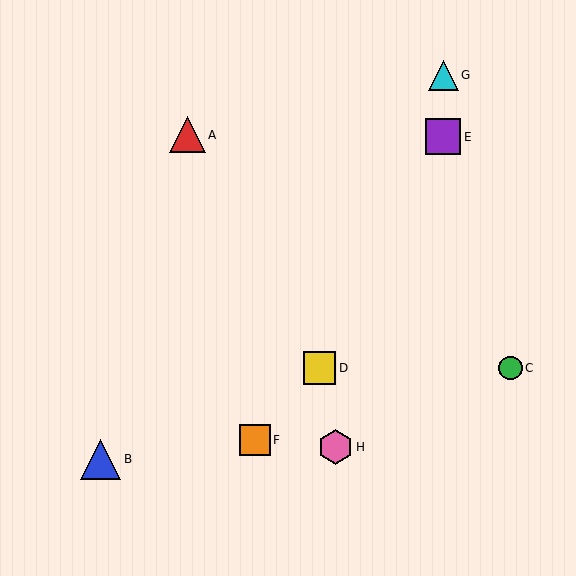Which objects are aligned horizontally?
Objects C, D are aligned horizontally.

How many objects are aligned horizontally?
2 objects (C, D) are aligned horizontally.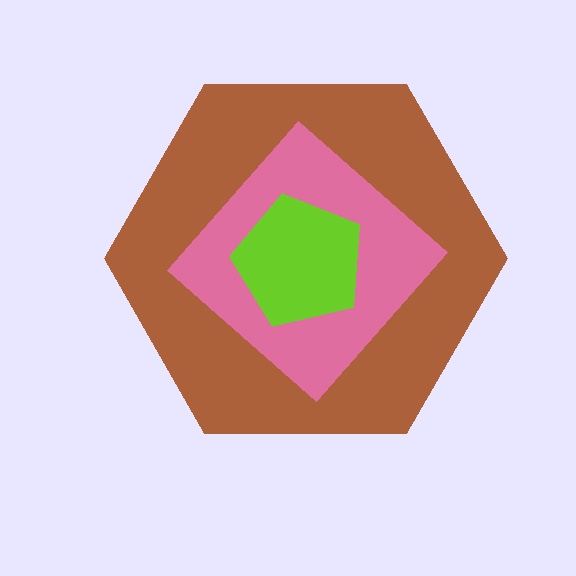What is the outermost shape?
The brown hexagon.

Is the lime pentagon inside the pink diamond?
Yes.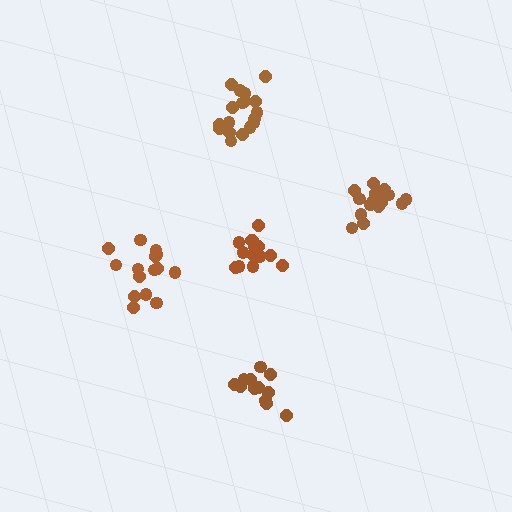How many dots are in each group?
Group 1: 15 dots, Group 2: 14 dots, Group 3: 13 dots, Group 4: 18 dots, Group 5: 16 dots (76 total).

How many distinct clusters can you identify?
There are 5 distinct clusters.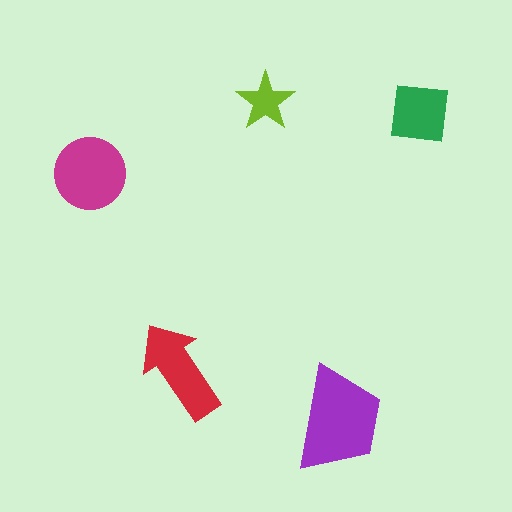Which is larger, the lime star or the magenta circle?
The magenta circle.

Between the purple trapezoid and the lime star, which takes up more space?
The purple trapezoid.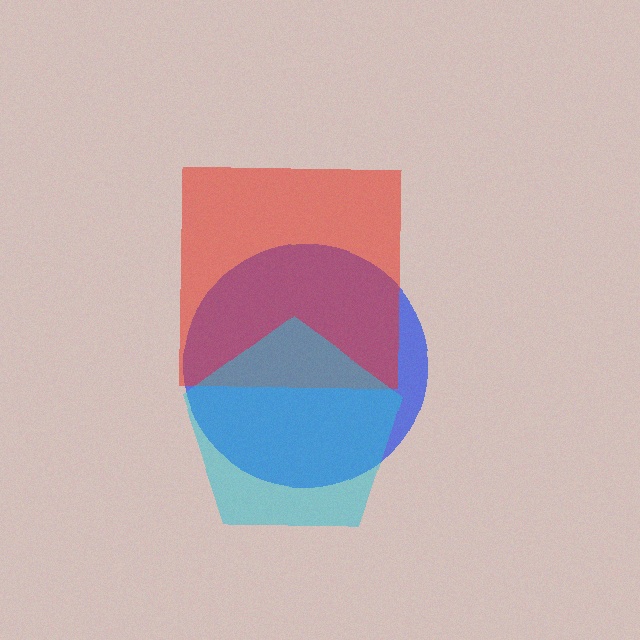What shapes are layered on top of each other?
The layered shapes are: a blue circle, a red square, a cyan pentagon.